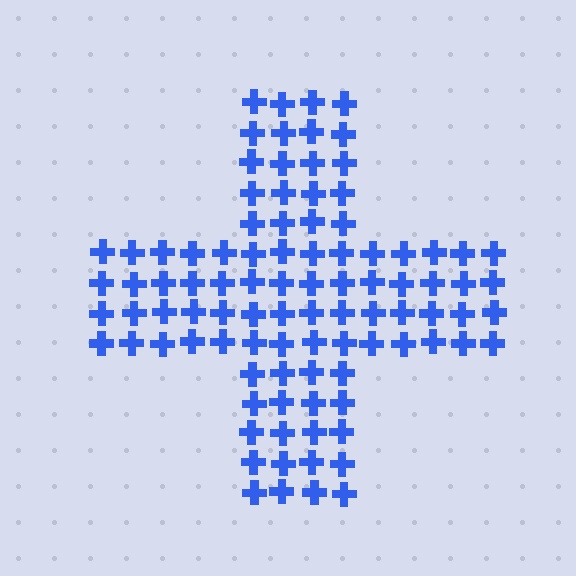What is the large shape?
The large shape is a cross.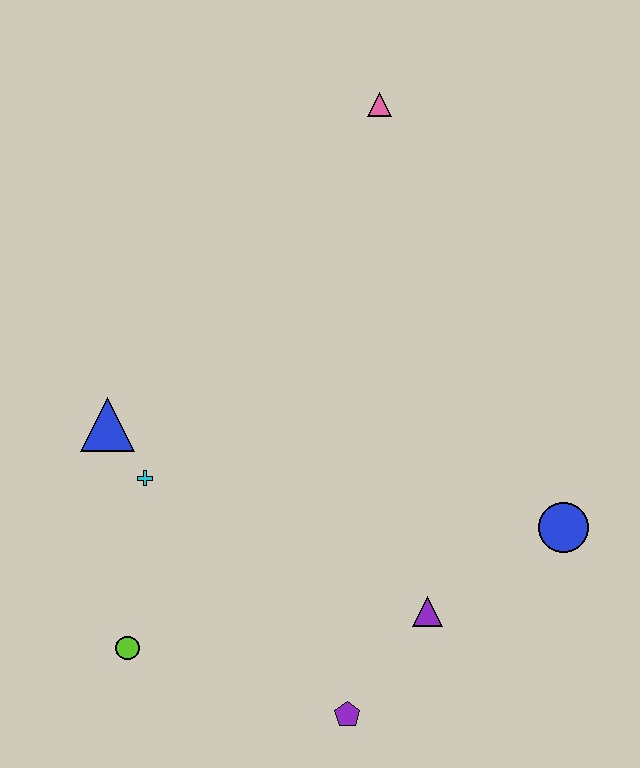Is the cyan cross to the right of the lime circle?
Yes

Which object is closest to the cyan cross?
The blue triangle is closest to the cyan cross.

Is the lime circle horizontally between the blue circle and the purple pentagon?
No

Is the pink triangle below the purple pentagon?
No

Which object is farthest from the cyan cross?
The pink triangle is farthest from the cyan cross.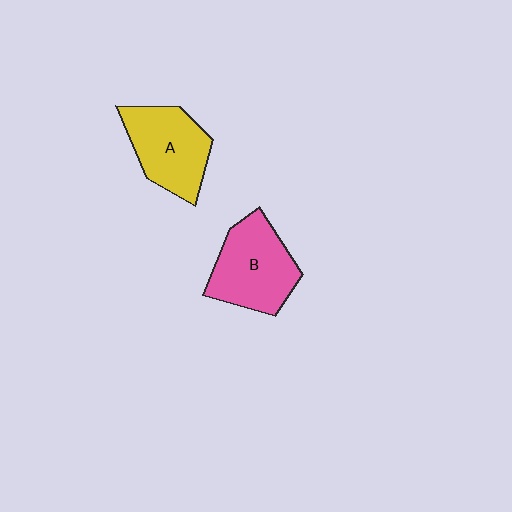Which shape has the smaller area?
Shape A (yellow).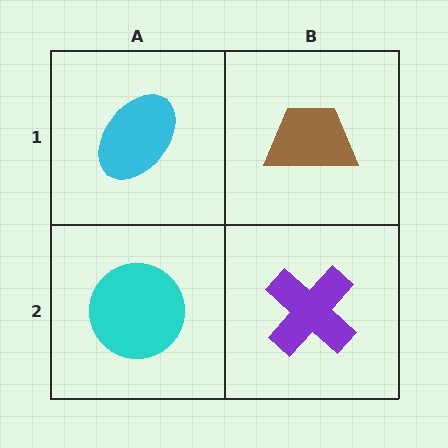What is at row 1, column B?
A brown trapezoid.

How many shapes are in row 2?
2 shapes.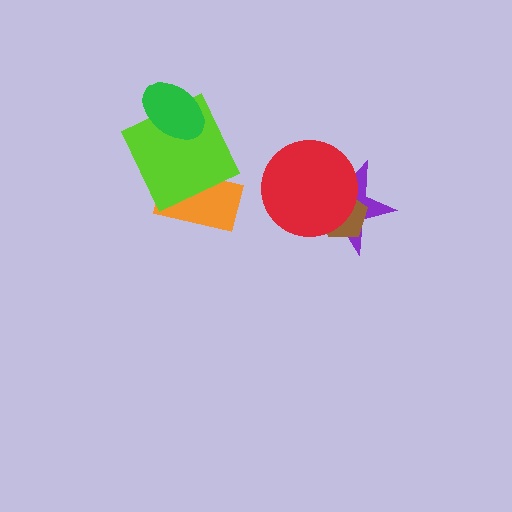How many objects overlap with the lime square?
2 objects overlap with the lime square.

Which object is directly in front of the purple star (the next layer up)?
The brown pentagon is directly in front of the purple star.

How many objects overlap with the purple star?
2 objects overlap with the purple star.